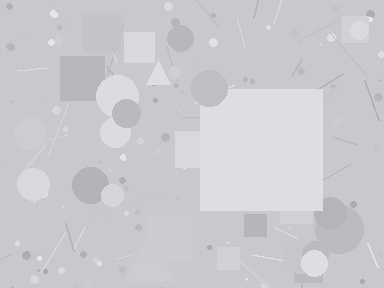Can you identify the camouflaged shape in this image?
The camouflaged shape is a square.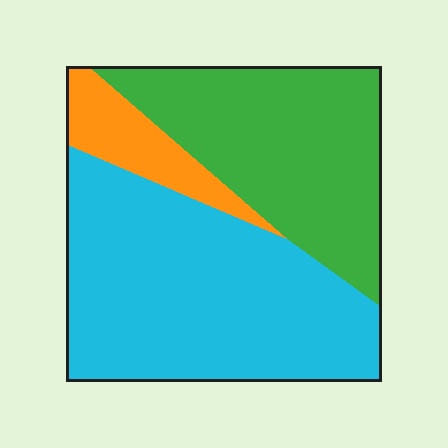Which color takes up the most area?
Cyan, at roughly 50%.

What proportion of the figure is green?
Green covers about 35% of the figure.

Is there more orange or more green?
Green.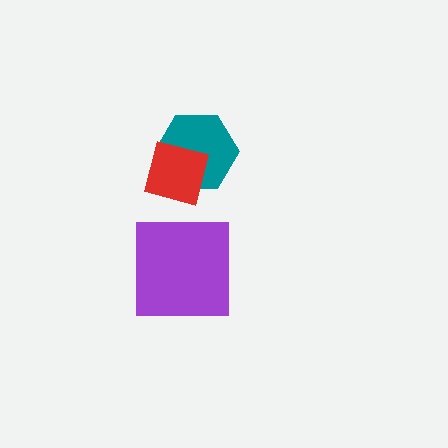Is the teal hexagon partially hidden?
Yes, it is partially covered by another shape.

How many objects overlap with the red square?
1 object overlaps with the red square.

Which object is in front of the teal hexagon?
The red square is in front of the teal hexagon.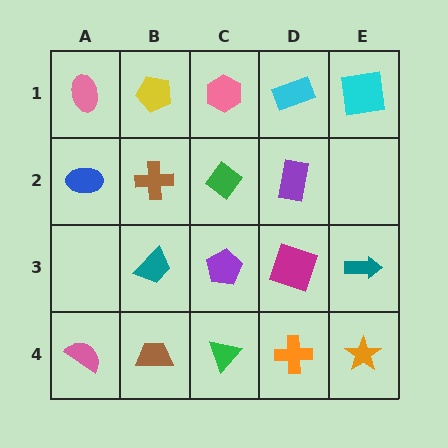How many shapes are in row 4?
5 shapes.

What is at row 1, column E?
A cyan square.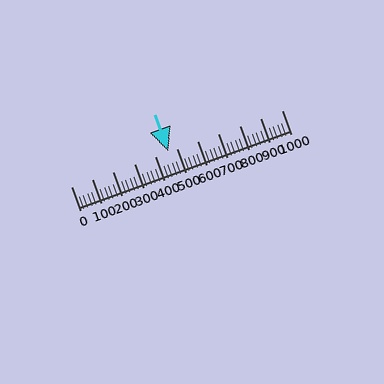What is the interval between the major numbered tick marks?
The major tick marks are spaced 100 units apart.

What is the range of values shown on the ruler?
The ruler shows values from 0 to 1000.